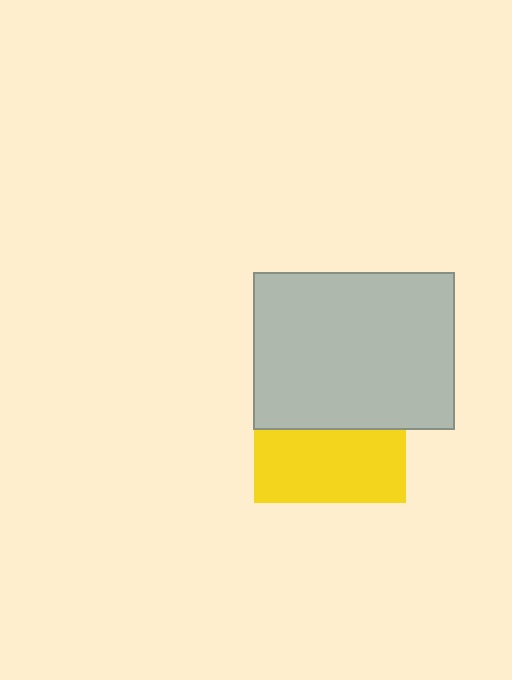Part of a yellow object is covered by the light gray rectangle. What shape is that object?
It is a square.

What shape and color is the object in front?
The object in front is a light gray rectangle.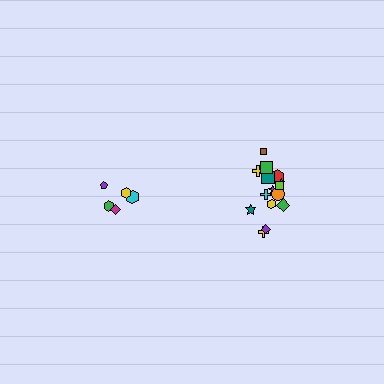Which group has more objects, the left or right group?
The right group.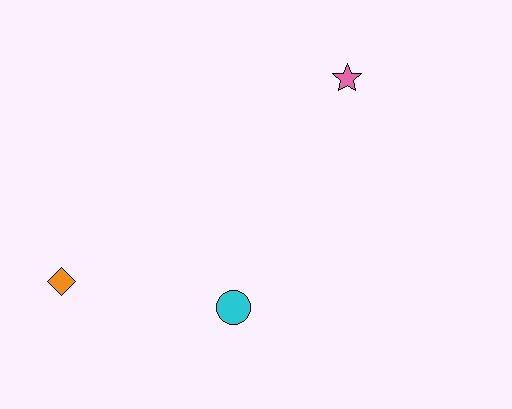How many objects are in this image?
There are 3 objects.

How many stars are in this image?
There is 1 star.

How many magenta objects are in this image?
There are no magenta objects.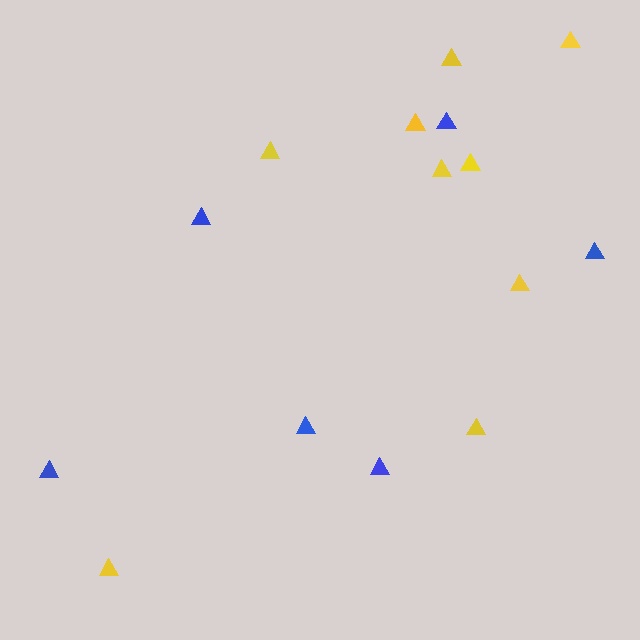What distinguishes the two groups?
There are 2 groups: one group of yellow triangles (9) and one group of blue triangles (6).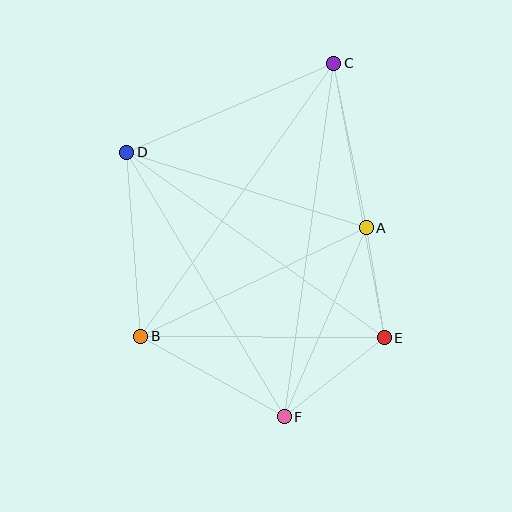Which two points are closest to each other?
Points A and E are closest to each other.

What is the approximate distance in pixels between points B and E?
The distance between B and E is approximately 244 pixels.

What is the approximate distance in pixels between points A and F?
The distance between A and F is approximately 206 pixels.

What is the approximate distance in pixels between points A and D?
The distance between A and D is approximately 251 pixels.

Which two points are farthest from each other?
Points C and F are farthest from each other.